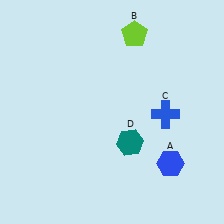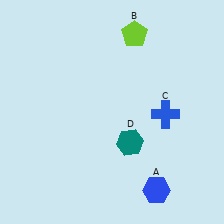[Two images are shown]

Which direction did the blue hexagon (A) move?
The blue hexagon (A) moved down.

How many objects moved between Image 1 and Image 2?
1 object moved between the two images.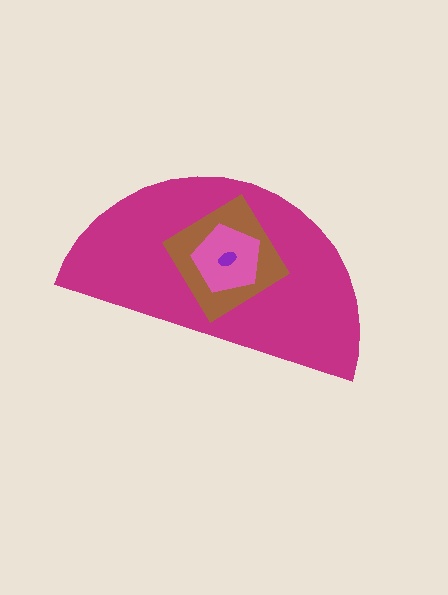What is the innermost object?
The purple ellipse.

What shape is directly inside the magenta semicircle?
The brown diamond.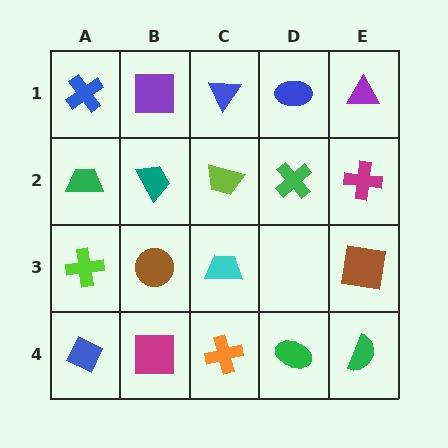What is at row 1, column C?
A blue triangle.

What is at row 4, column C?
An orange cross.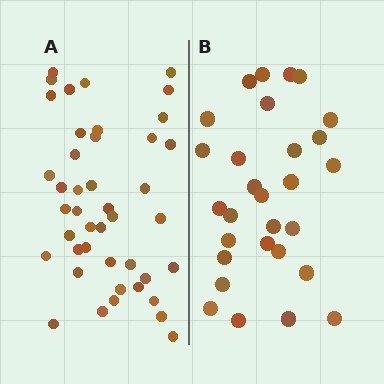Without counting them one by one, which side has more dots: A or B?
Region A (the left region) has more dots.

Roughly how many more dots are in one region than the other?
Region A has approximately 15 more dots than region B.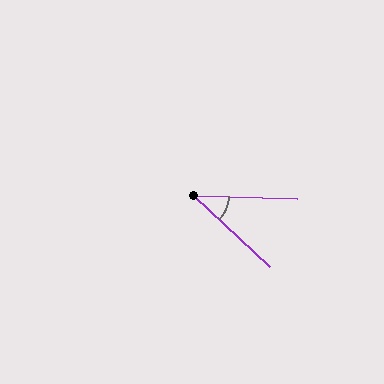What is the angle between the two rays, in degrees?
Approximately 41 degrees.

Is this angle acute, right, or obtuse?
It is acute.